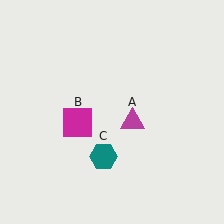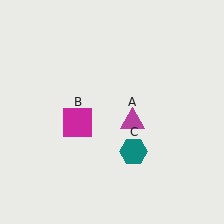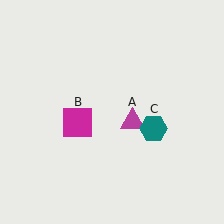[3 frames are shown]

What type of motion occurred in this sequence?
The teal hexagon (object C) rotated counterclockwise around the center of the scene.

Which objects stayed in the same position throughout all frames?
Magenta triangle (object A) and magenta square (object B) remained stationary.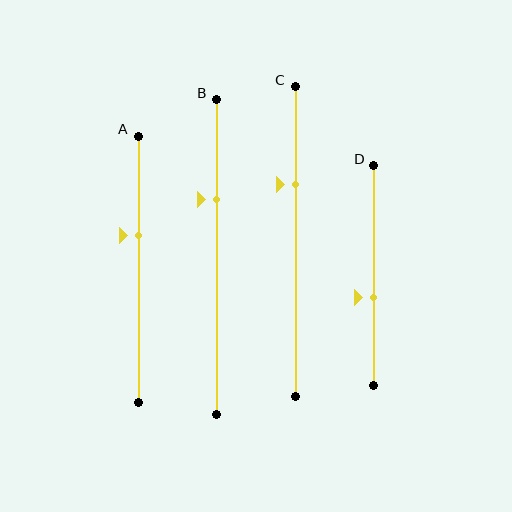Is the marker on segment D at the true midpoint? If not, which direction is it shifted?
No, the marker on segment D is shifted downward by about 10% of the segment length.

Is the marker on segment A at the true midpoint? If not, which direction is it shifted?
No, the marker on segment A is shifted upward by about 13% of the segment length.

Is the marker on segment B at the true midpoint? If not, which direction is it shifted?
No, the marker on segment B is shifted upward by about 18% of the segment length.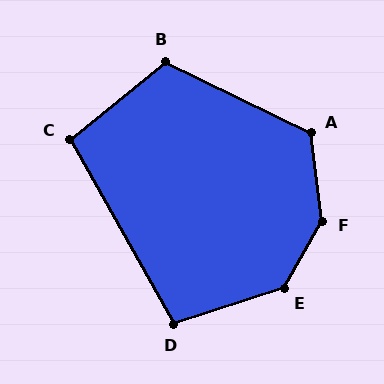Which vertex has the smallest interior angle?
C, at approximately 100 degrees.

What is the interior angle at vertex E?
Approximately 137 degrees (obtuse).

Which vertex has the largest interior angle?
F, at approximately 144 degrees.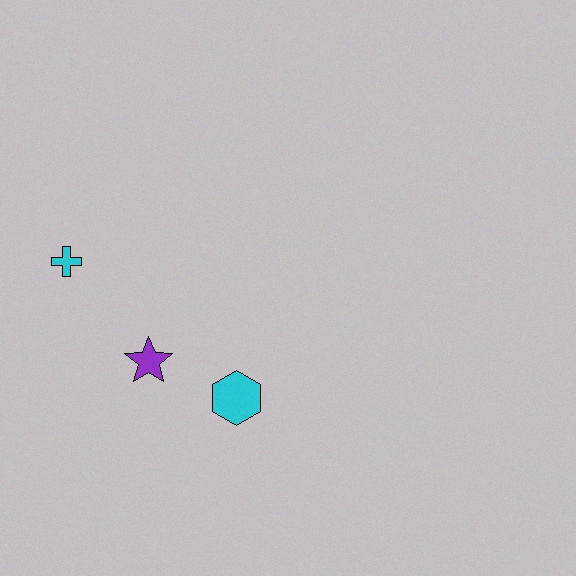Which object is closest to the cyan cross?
The purple star is closest to the cyan cross.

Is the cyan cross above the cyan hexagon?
Yes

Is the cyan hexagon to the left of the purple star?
No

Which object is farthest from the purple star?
The cyan cross is farthest from the purple star.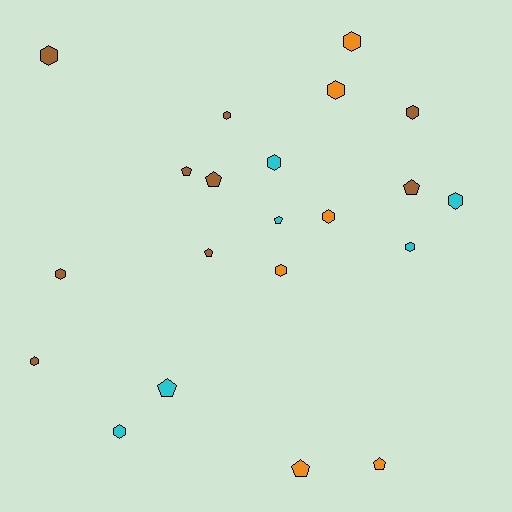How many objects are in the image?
There are 21 objects.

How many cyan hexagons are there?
There are 4 cyan hexagons.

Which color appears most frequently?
Brown, with 9 objects.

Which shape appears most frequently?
Hexagon, with 13 objects.